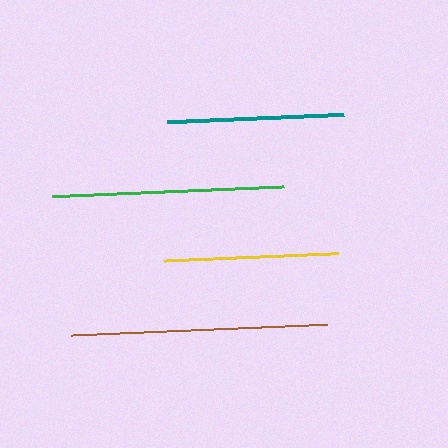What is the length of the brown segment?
The brown segment is approximately 257 pixels long.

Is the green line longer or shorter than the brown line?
The brown line is longer than the green line.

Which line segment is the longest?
The brown line is the longest at approximately 257 pixels.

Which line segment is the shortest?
The yellow line is the shortest at approximately 175 pixels.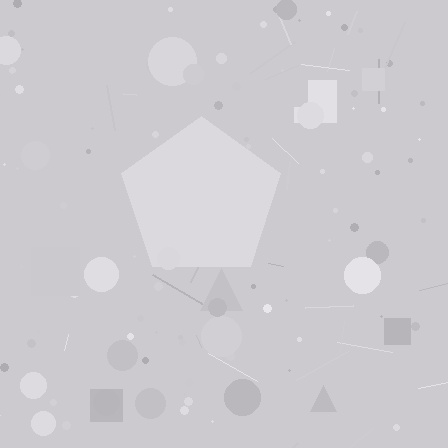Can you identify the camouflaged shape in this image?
The camouflaged shape is a pentagon.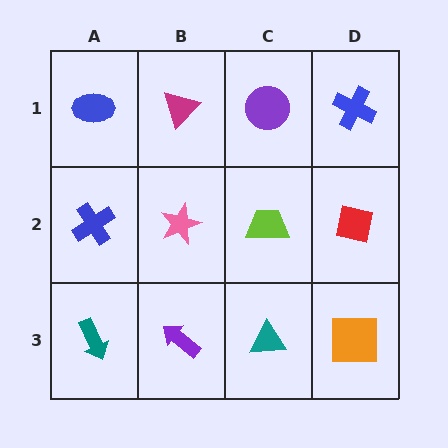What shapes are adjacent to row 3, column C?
A lime trapezoid (row 2, column C), a purple arrow (row 3, column B), an orange square (row 3, column D).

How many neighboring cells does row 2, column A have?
3.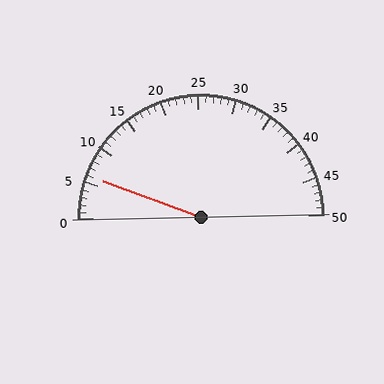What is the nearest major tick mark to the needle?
The nearest major tick mark is 5.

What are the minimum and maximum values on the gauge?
The gauge ranges from 0 to 50.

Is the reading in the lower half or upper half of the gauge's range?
The reading is in the lower half of the range (0 to 50).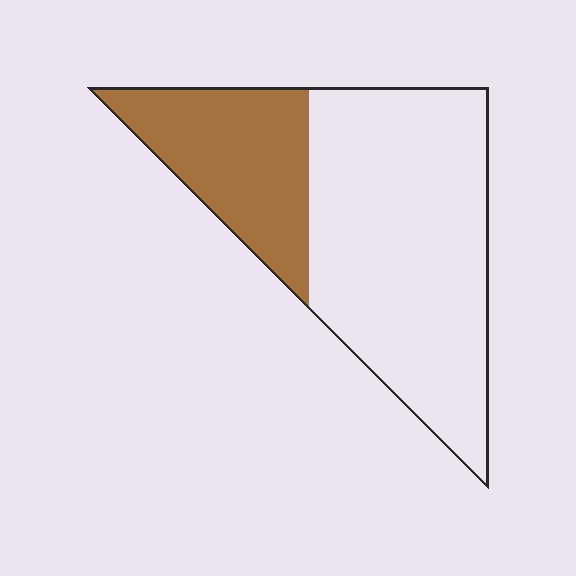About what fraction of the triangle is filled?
About one third (1/3).